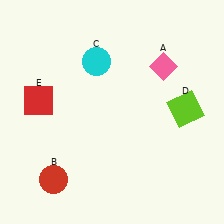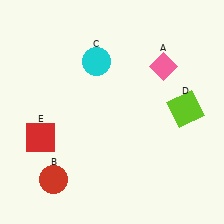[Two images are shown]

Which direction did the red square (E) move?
The red square (E) moved down.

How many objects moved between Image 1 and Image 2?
1 object moved between the two images.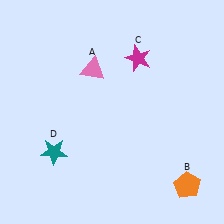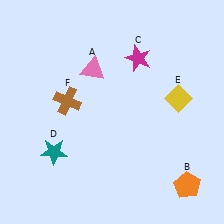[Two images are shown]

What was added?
A yellow diamond (E), a brown cross (F) were added in Image 2.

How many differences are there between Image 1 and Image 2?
There are 2 differences between the two images.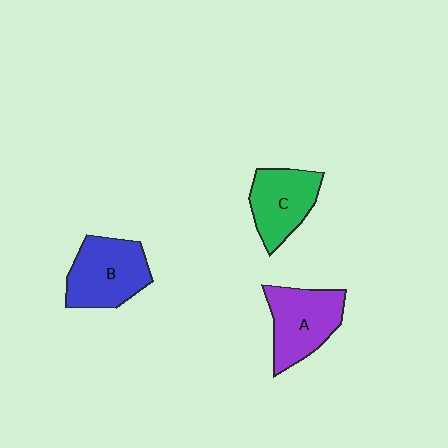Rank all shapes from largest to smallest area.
From largest to smallest: B (blue), A (purple), C (green).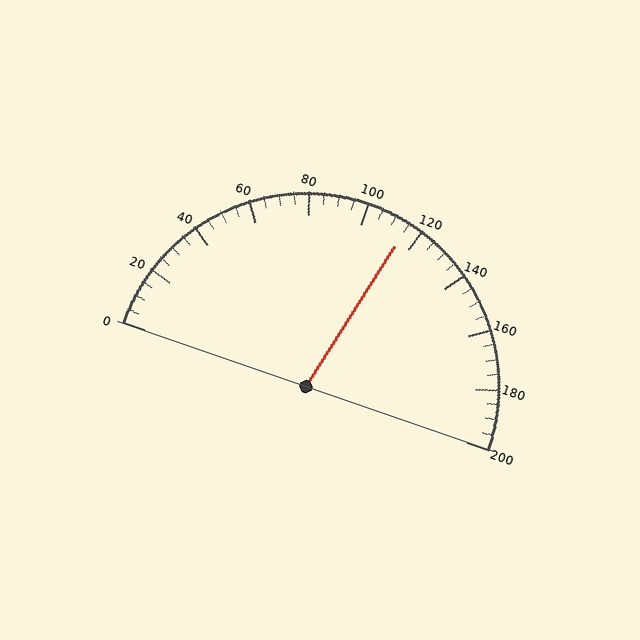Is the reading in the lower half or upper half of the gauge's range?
The reading is in the upper half of the range (0 to 200).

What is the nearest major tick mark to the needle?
The nearest major tick mark is 120.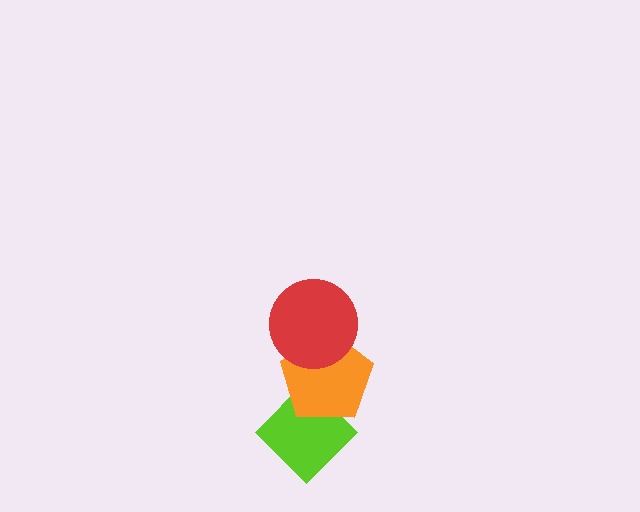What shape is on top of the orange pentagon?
The red circle is on top of the orange pentagon.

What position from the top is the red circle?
The red circle is 1st from the top.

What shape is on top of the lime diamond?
The orange pentagon is on top of the lime diamond.